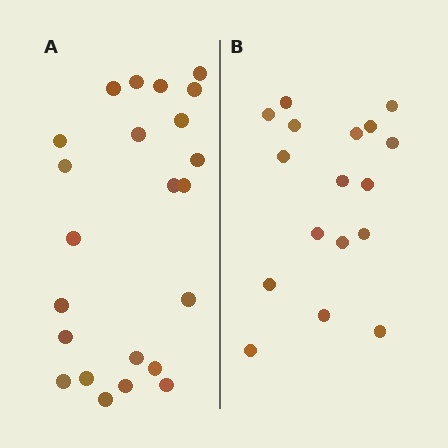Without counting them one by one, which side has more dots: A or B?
Region A (the left region) has more dots.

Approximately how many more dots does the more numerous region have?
Region A has about 6 more dots than region B.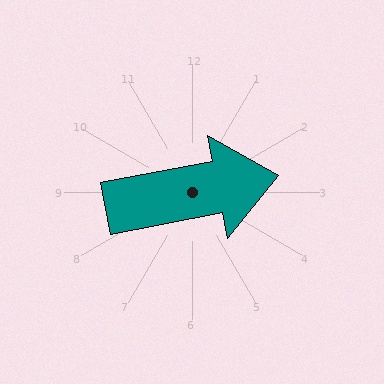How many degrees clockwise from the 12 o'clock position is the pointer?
Approximately 79 degrees.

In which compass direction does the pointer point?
East.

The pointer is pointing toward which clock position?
Roughly 3 o'clock.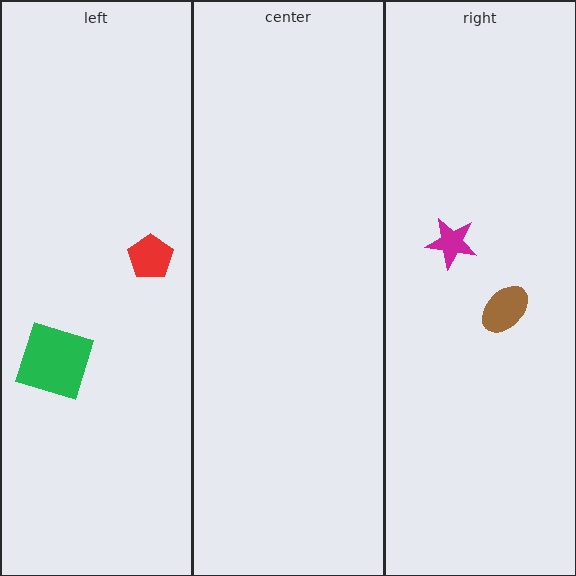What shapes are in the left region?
The green square, the red pentagon.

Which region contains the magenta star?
The right region.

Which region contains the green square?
The left region.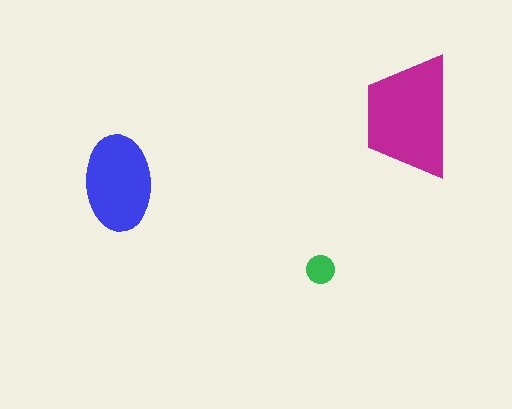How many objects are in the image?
There are 3 objects in the image.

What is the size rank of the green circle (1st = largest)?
3rd.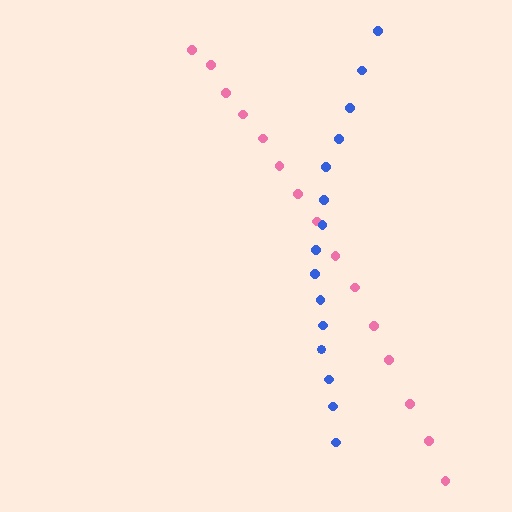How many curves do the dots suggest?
There are 2 distinct paths.